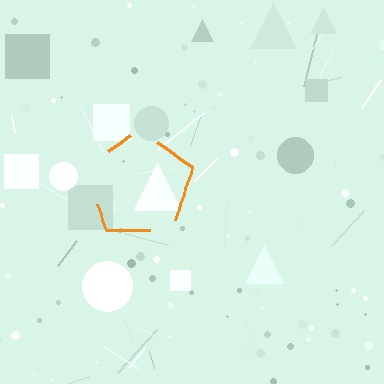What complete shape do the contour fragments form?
The contour fragments form a pentagon.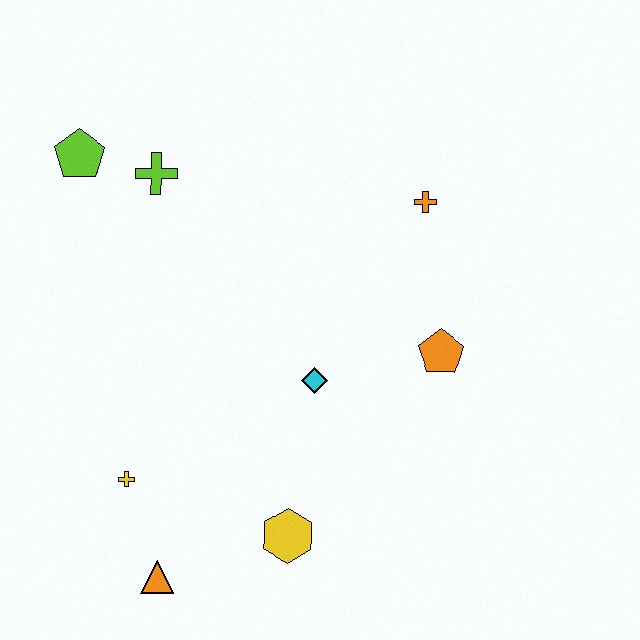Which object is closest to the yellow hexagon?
The orange triangle is closest to the yellow hexagon.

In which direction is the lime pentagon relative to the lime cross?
The lime pentagon is to the left of the lime cross.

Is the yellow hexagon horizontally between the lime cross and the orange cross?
Yes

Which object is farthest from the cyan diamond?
The lime pentagon is farthest from the cyan diamond.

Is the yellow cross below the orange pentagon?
Yes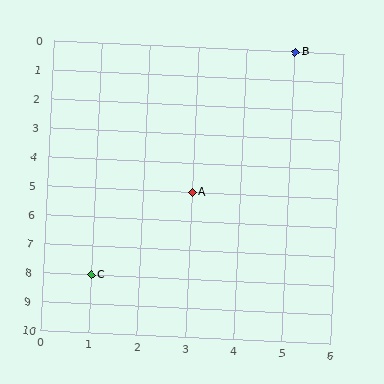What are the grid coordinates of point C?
Point C is at grid coordinates (1, 8).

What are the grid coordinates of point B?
Point B is at grid coordinates (5, 0).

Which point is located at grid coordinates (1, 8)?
Point C is at (1, 8).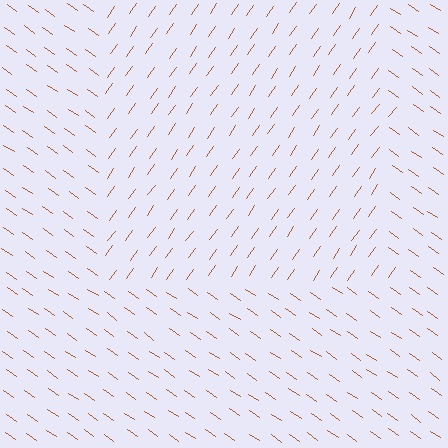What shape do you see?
I see a rectangle.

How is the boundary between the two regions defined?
The boundary is defined purely by a change in line orientation (approximately 90 degrees difference). All lines are the same color and thickness.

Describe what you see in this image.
The image is filled with small brown line segments. A rectangle region in the image has lines oriented differently from the surrounding lines, creating a visible texture boundary.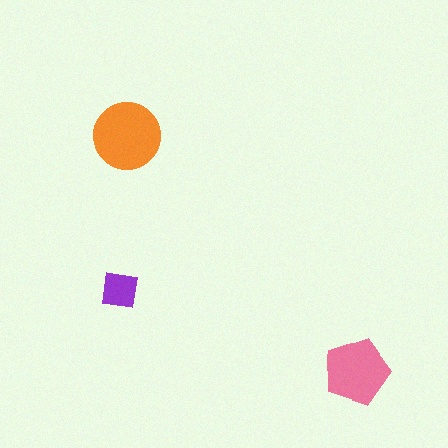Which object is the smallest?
The purple square.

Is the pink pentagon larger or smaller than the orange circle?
Smaller.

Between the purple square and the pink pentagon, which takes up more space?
The pink pentagon.